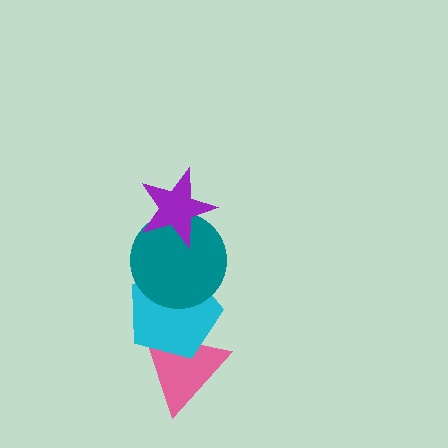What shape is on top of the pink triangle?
The cyan pentagon is on top of the pink triangle.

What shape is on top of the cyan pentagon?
The teal circle is on top of the cyan pentagon.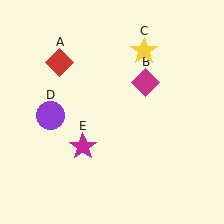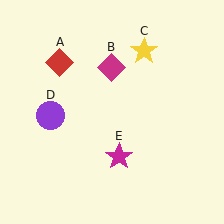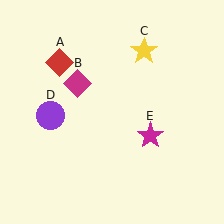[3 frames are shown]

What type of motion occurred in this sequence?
The magenta diamond (object B), magenta star (object E) rotated counterclockwise around the center of the scene.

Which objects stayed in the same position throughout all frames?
Red diamond (object A) and yellow star (object C) and purple circle (object D) remained stationary.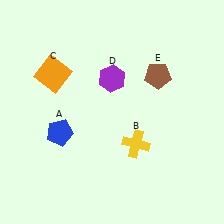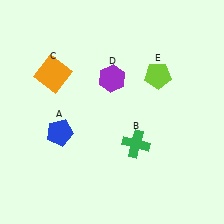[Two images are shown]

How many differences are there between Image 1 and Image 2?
There are 2 differences between the two images.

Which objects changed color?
B changed from yellow to green. E changed from brown to lime.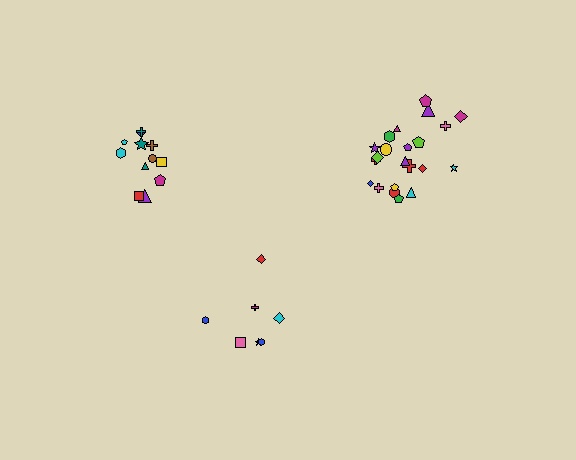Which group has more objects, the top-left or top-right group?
The top-right group.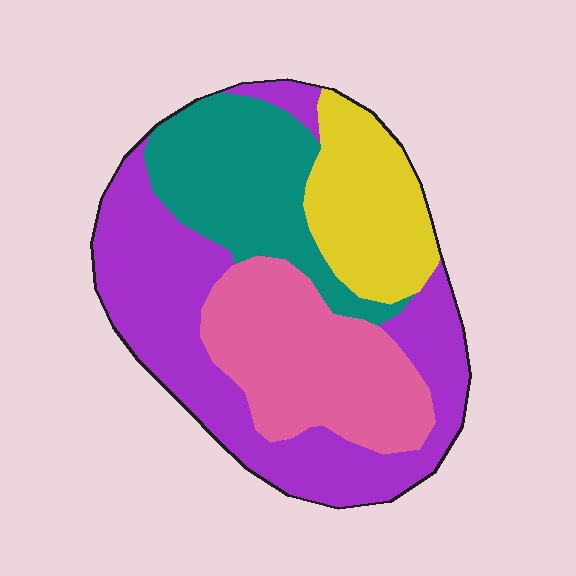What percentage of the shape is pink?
Pink takes up about one quarter (1/4) of the shape.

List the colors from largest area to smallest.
From largest to smallest: purple, pink, teal, yellow.